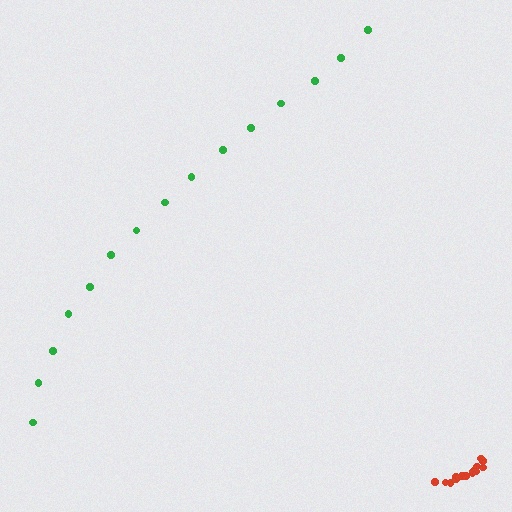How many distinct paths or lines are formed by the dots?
There are 2 distinct paths.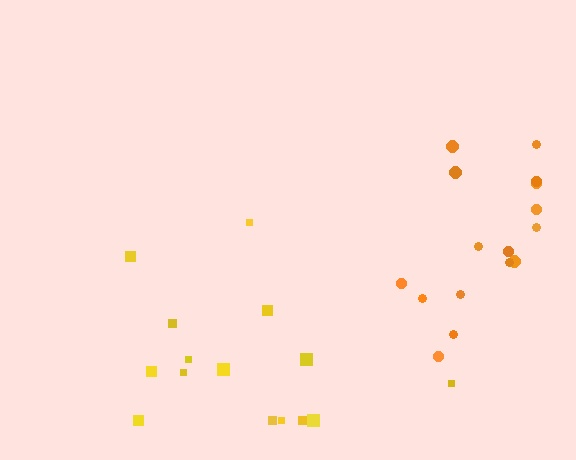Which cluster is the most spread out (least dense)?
Yellow.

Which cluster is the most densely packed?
Orange.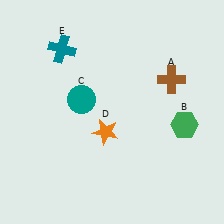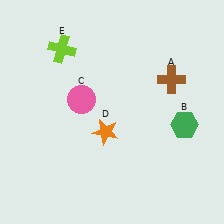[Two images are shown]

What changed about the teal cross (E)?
In Image 1, E is teal. In Image 2, it changed to lime.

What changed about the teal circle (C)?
In Image 1, C is teal. In Image 2, it changed to pink.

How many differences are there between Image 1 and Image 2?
There are 2 differences between the two images.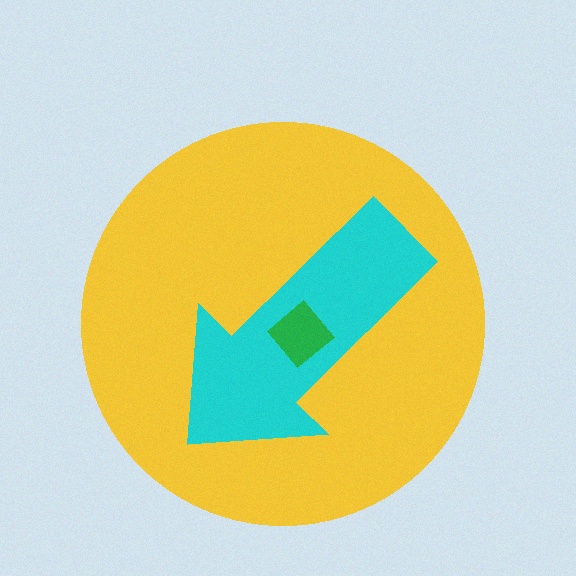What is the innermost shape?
The green diamond.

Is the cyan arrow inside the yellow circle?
Yes.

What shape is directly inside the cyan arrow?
The green diamond.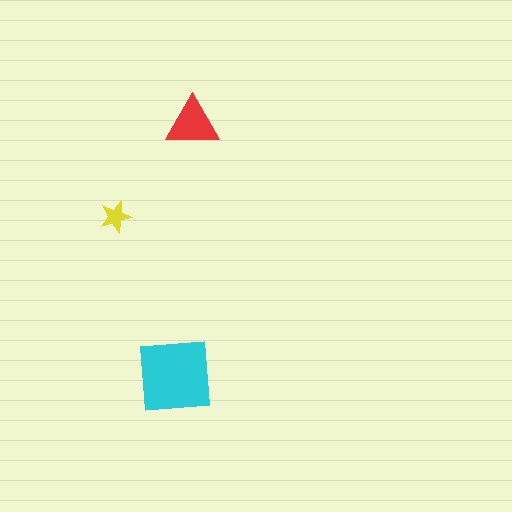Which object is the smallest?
The yellow star.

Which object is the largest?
The cyan square.